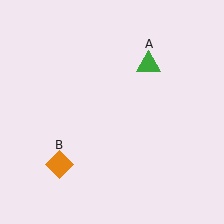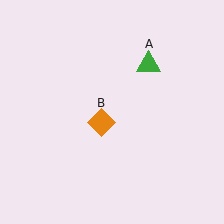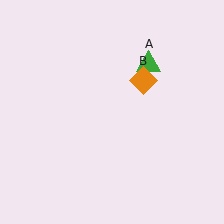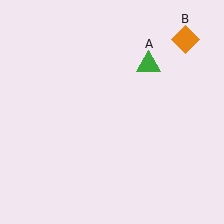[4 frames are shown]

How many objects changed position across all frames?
1 object changed position: orange diamond (object B).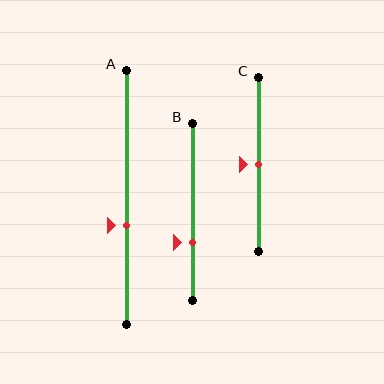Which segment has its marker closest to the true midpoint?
Segment C has its marker closest to the true midpoint.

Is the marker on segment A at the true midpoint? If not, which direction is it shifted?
No, the marker on segment A is shifted downward by about 11% of the segment length.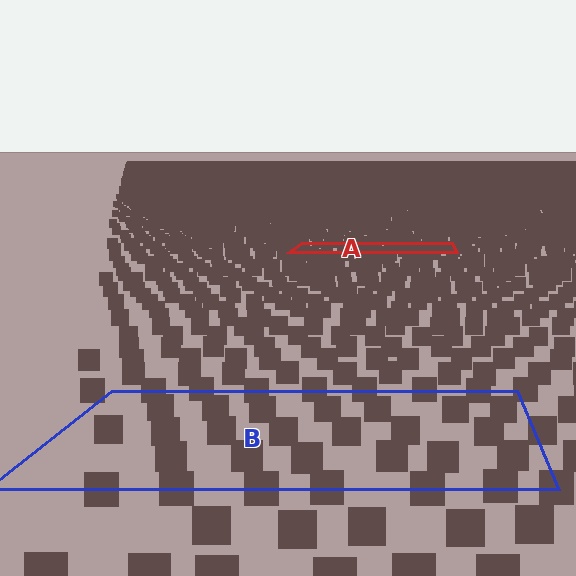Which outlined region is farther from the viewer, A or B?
Region A is farther from the viewer — the texture elements inside it appear smaller and more densely packed.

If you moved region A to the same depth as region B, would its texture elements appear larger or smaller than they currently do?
They would appear larger. At a closer depth, the same texture elements are projected at a bigger on-screen size.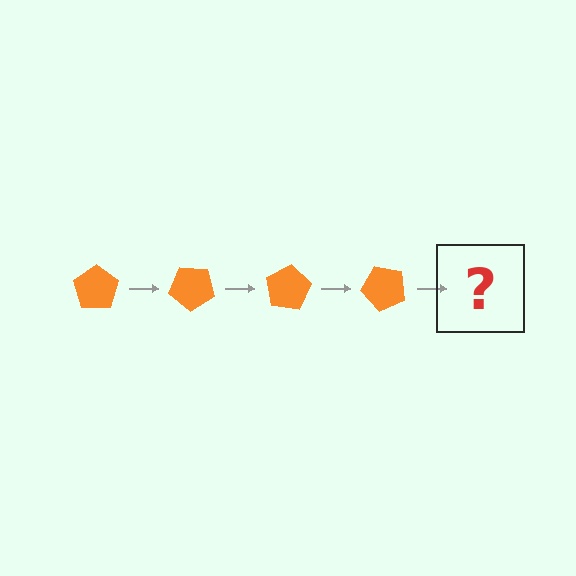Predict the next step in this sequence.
The next step is an orange pentagon rotated 160 degrees.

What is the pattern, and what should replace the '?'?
The pattern is that the pentagon rotates 40 degrees each step. The '?' should be an orange pentagon rotated 160 degrees.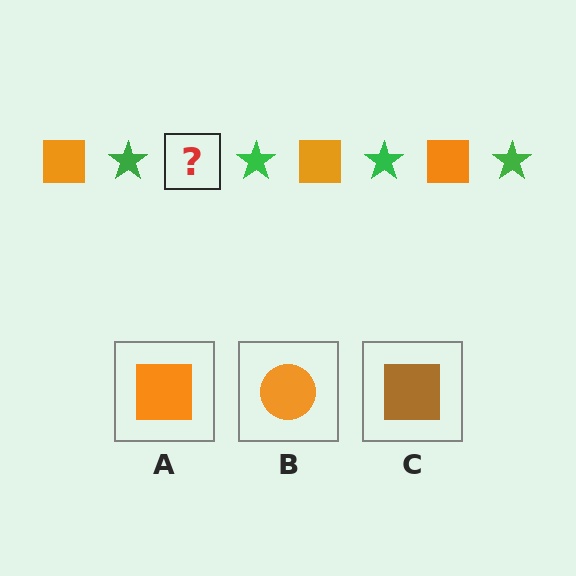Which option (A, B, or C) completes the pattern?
A.